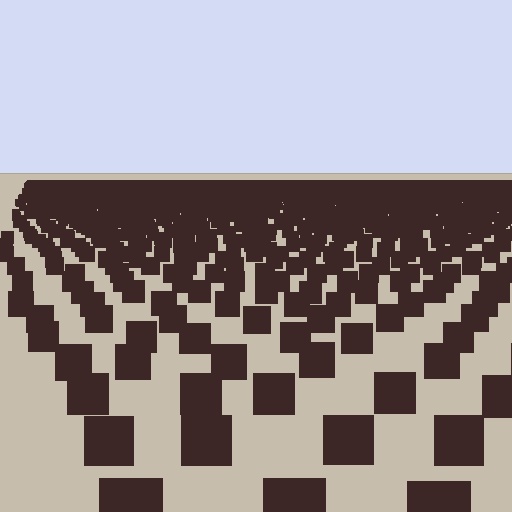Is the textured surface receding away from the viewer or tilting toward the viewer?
The surface is receding away from the viewer. Texture elements get smaller and denser toward the top.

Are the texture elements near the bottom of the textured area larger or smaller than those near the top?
Larger. Near the bottom, elements are closer to the viewer and appear at a bigger on-screen size.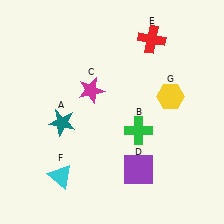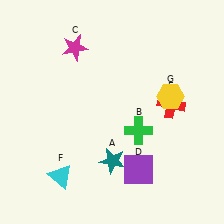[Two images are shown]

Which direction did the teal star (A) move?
The teal star (A) moved right.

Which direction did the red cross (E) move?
The red cross (E) moved down.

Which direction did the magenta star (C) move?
The magenta star (C) moved up.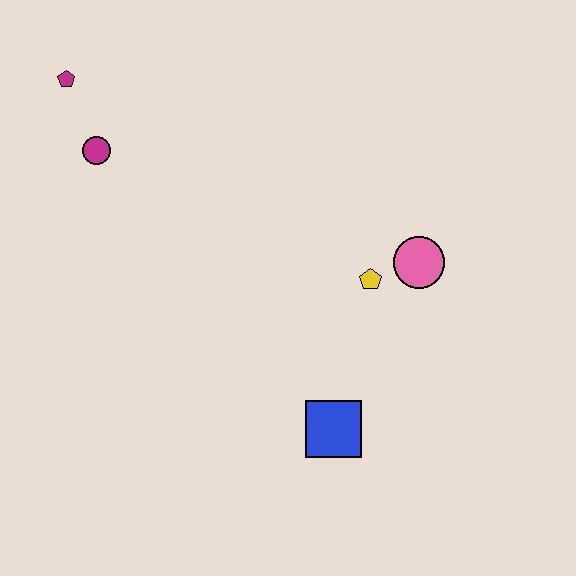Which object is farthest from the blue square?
The magenta pentagon is farthest from the blue square.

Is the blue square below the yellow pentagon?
Yes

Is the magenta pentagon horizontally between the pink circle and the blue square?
No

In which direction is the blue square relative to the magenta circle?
The blue square is below the magenta circle.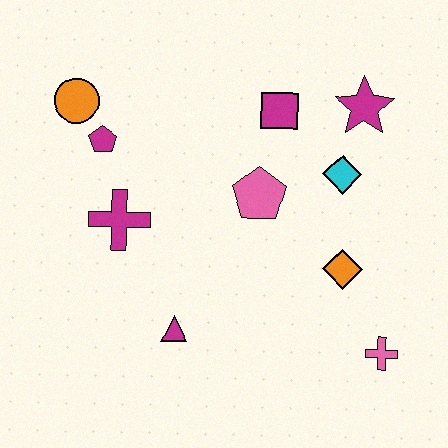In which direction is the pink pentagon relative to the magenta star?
The pink pentagon is to the left of the magenta star.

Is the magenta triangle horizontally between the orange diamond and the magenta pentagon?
Yes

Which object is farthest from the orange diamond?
The orange circle is farthest from the orange diamond.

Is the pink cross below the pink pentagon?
Yes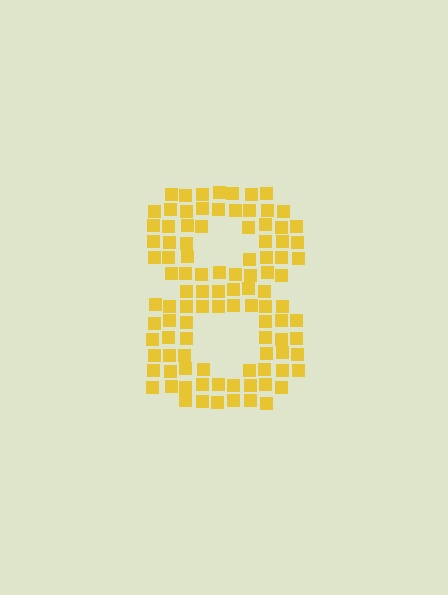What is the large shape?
The large shape is the digit 8.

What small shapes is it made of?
It is made of small squares.